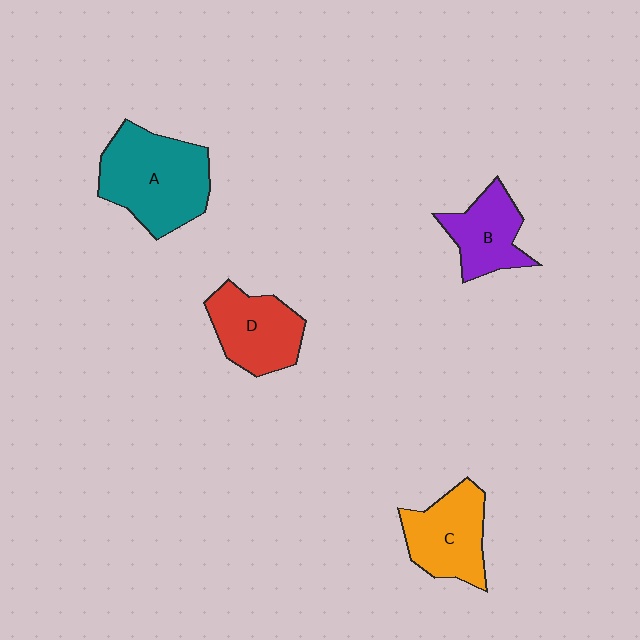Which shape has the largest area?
Shape A (teal).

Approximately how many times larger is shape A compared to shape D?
Approximately 1.5 times.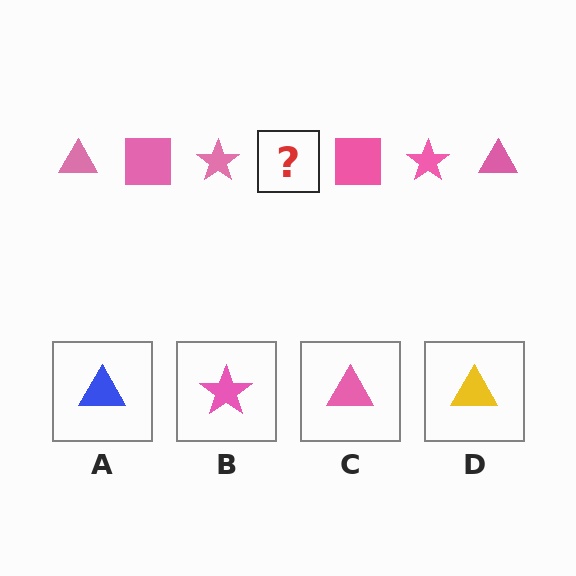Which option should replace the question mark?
Option C.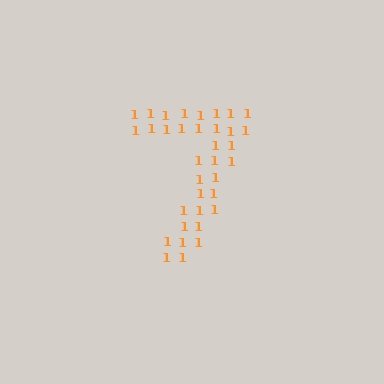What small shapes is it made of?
It is made of small digit 1's.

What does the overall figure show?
The overall figure shows the digit 7.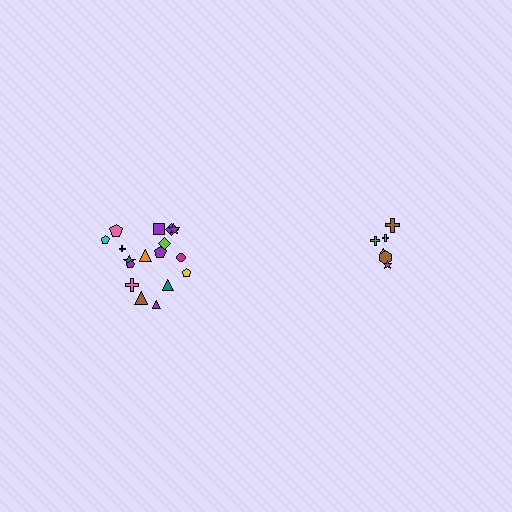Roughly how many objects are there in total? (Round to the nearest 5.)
Roughly 25 objects in total.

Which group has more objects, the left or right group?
The left group.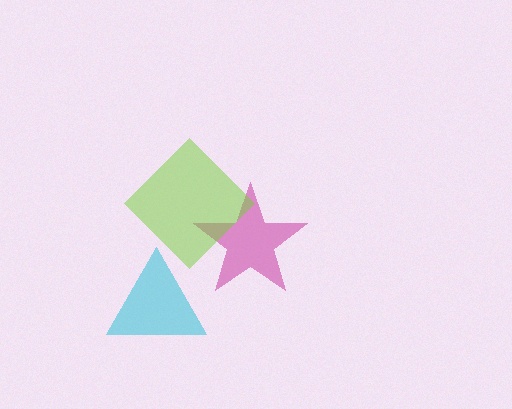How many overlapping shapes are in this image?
There are 3 overlapping shapes in the image.